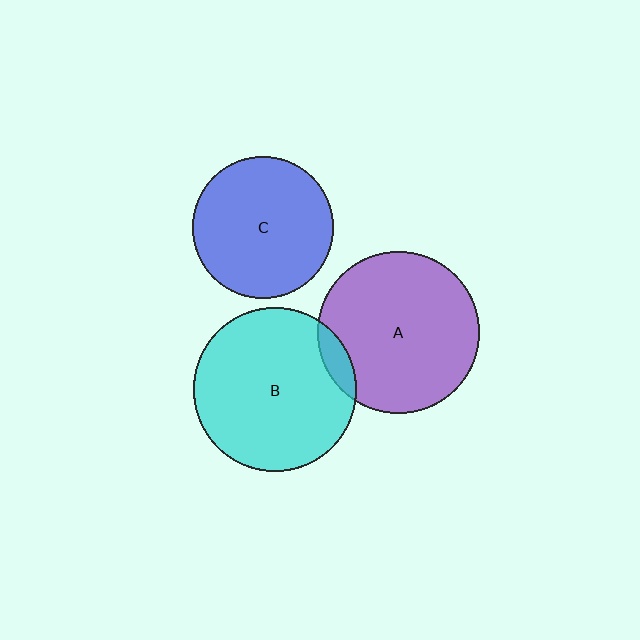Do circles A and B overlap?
Yes.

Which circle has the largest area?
Circle B (cyan).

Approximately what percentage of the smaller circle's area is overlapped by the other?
Approximately 10%.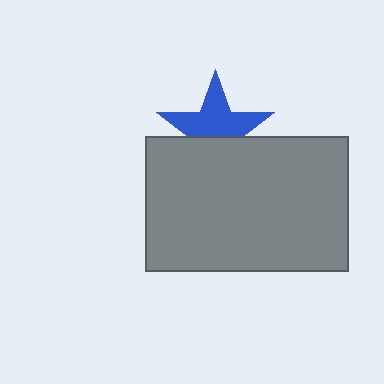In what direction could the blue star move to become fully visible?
The blue star could move up. That would shift it out from behind the gray rectangle entirely.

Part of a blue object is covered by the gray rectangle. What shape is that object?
It is a star.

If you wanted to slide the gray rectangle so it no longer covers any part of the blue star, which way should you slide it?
Slide it down — that is the most direct way to separate the two shapes.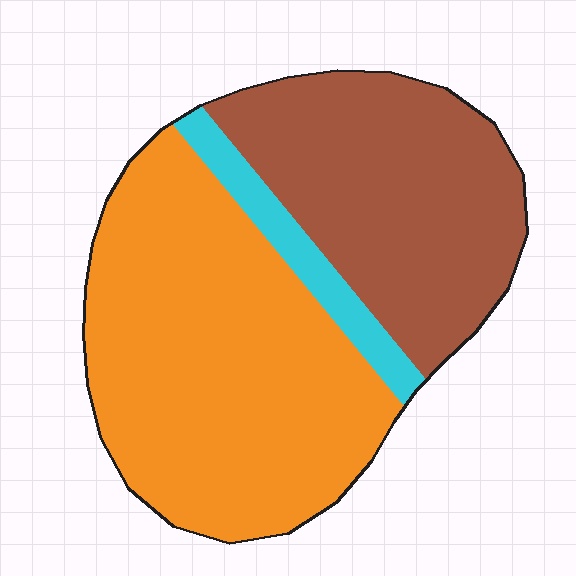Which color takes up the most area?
Orange, at roughly 55%.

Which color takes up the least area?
Cyan, at roughly 10%.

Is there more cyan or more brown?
Brown.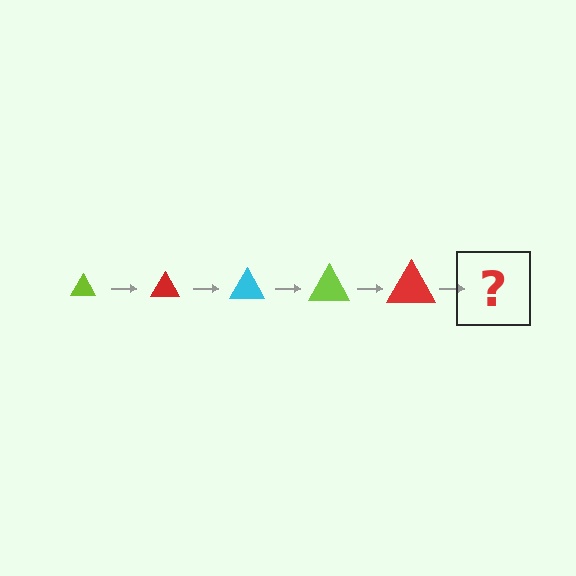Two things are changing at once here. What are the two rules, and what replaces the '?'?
The two rules are that the triangle grows larger each step and the color cycles through lime, red, and cyan. The '?' should be a cyan triangle, larger than the previous one.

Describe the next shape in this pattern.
It should be a cyan triangle, larger than the previous one.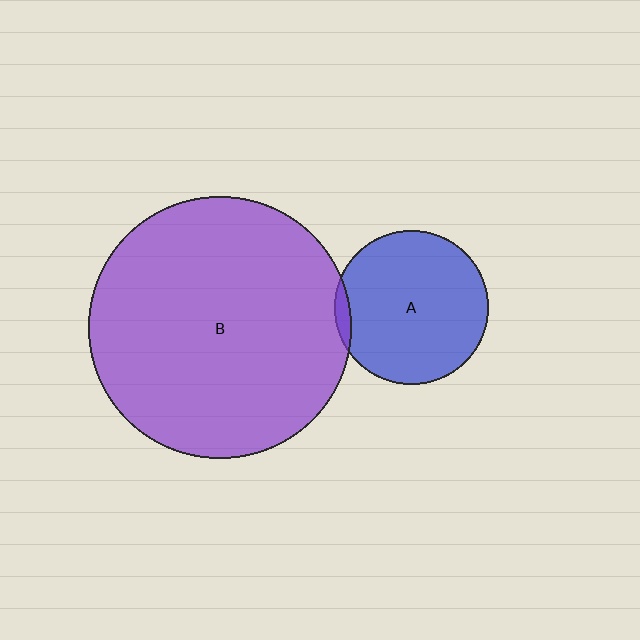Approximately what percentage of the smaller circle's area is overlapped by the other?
Approximately 5%.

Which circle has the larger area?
Circle B (purple).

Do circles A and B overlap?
Yes.